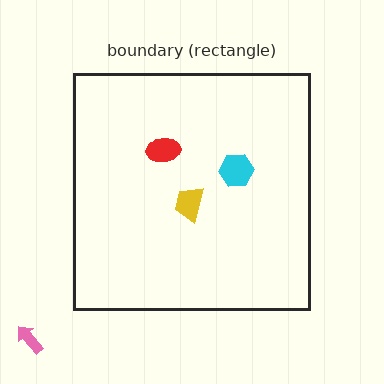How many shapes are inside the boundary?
3 inside, 1 outside.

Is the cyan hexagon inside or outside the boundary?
Inside.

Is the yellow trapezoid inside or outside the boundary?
Inside.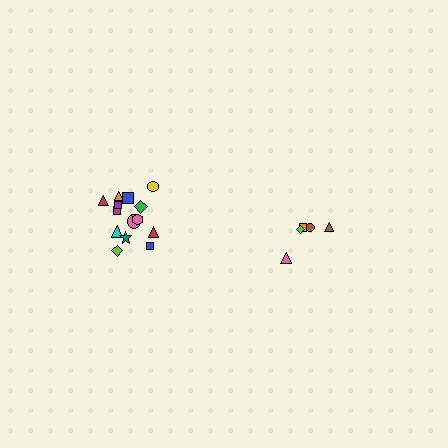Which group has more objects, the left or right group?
The left group.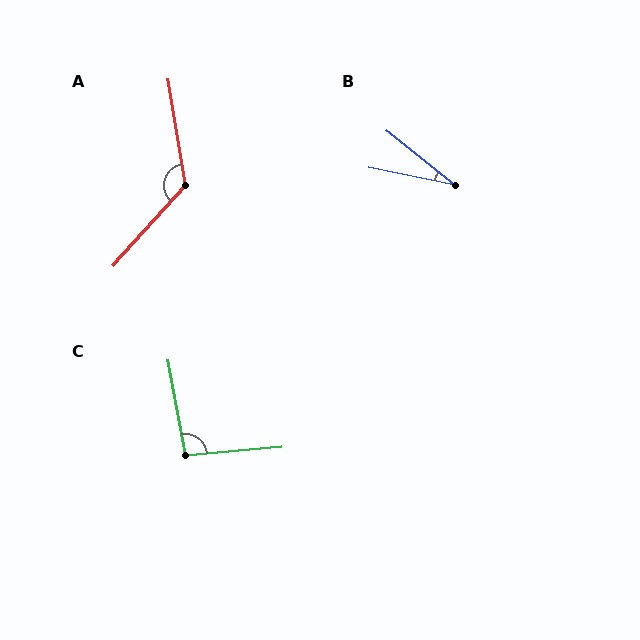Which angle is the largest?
A, at approximately 129 degrees.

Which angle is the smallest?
B, at approximately 27 degrees.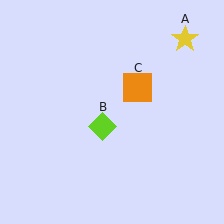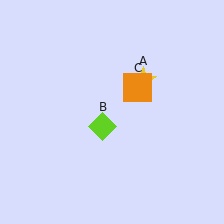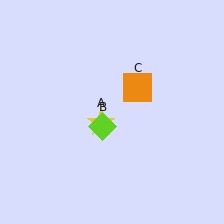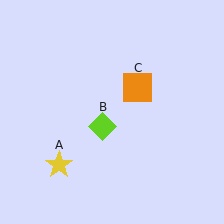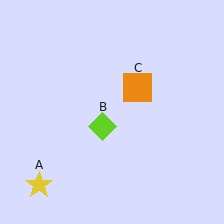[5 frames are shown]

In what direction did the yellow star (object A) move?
The yellow star (object A) moved down and to the left.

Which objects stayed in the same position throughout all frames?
Lime diamond (object B) and orange square (object C) remained stationary.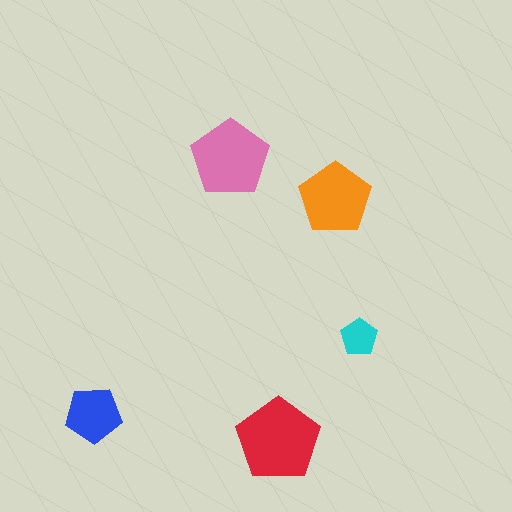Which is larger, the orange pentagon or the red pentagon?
The red one.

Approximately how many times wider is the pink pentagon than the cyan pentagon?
About 2 times wider.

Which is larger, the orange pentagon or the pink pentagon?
The pink one.